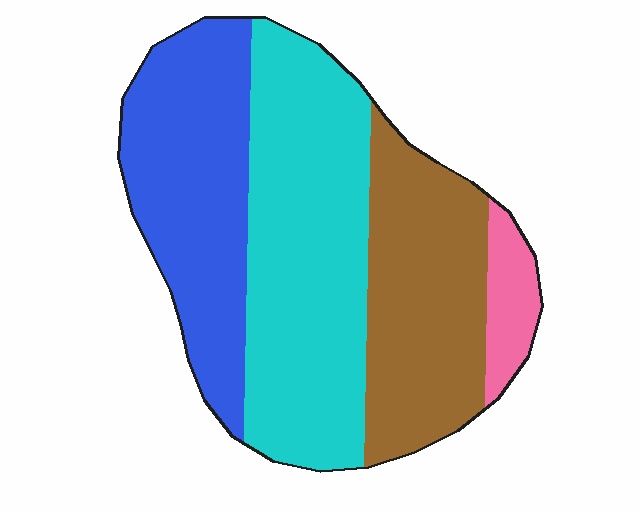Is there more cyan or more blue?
Cyan.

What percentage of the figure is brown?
Brown covers 27% of the figure.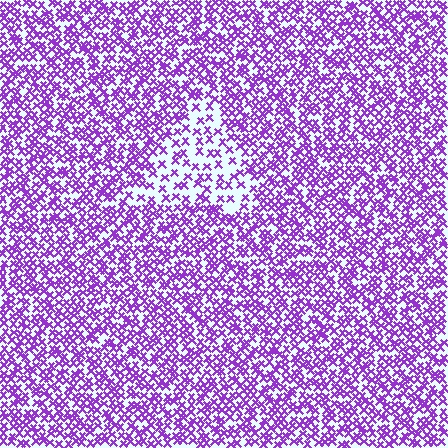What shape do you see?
I see a triangle.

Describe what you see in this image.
The image contains small purple elements arranged at two different densities. A triangle-shaped region is visible where the elements are less densely packed than the surrounding area.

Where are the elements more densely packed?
The elements are more densely packed outside the triangle boundary.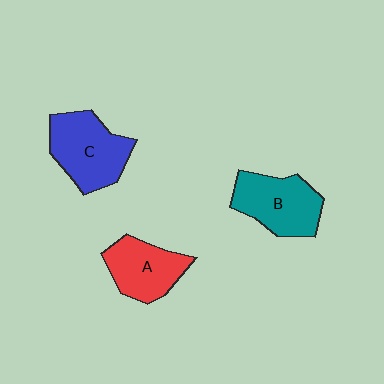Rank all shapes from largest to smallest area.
From largest to smallest: C (blue), B (teal), A (red).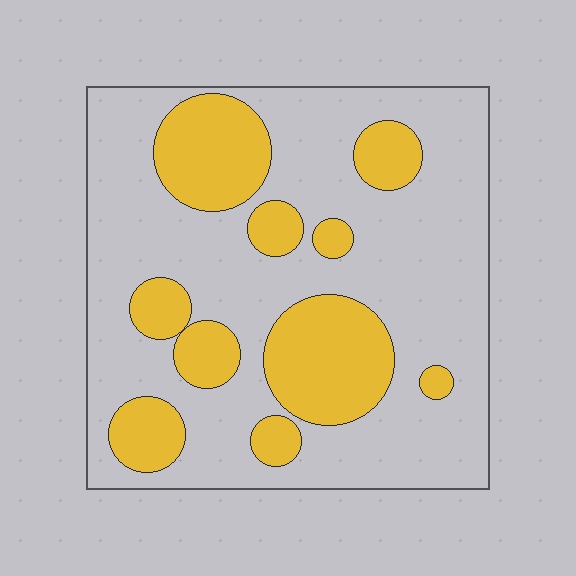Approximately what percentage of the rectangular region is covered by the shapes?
Approximately 30%.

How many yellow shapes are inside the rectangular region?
10.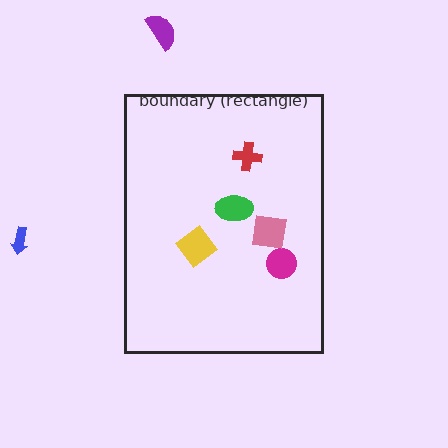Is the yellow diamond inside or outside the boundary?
Inside.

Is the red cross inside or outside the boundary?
Inside.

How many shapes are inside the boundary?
5 inside, 2 outside.